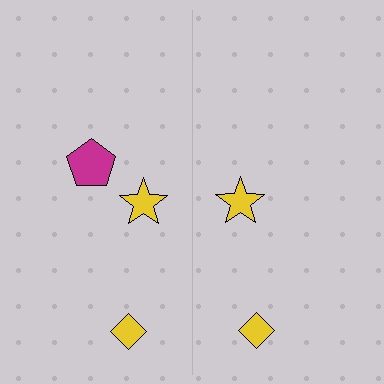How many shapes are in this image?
There are 5 shapes in this image.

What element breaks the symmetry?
A magenta pentagon is missing from the right side.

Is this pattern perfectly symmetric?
No, the pattern is not perfectly symmetric. A magenta pentagon is missing from the right side.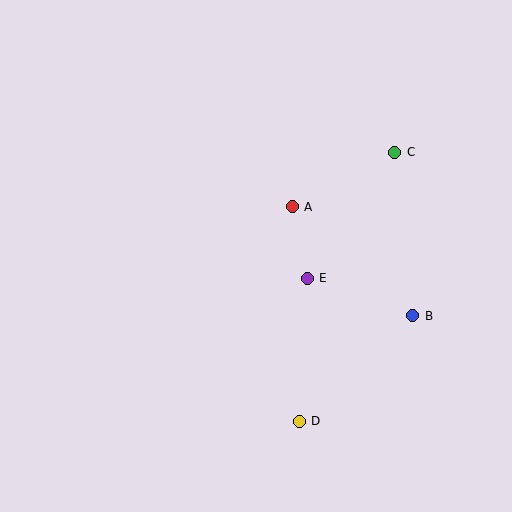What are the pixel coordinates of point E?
Point E is at (307, 278).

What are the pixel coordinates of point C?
Point C is at (395, 152).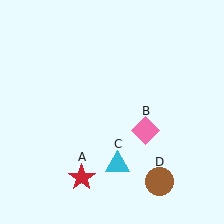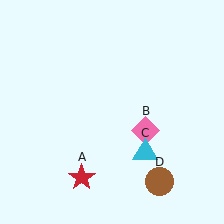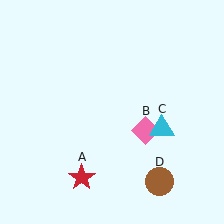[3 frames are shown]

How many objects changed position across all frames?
1 object changed position: cyan triangle (object C).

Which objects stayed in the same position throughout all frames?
Red star (object A) and pink diamond (object B) and brown circle (object D) remained stationary.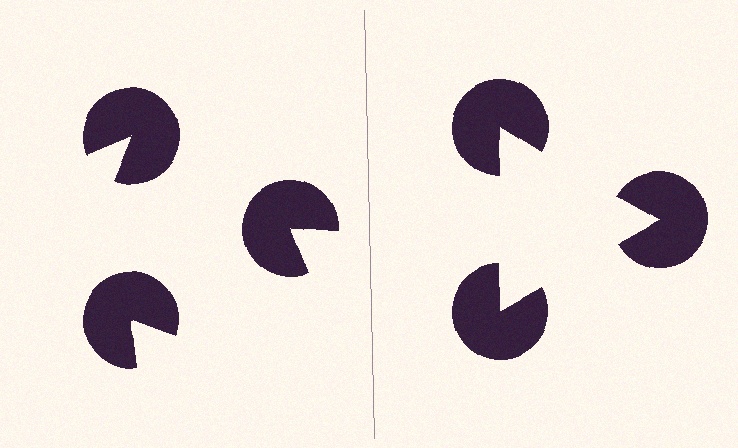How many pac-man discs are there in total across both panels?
6 — 3 on each side.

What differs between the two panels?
The pac-man discs are positioned identically on both sides; only the wedge orientations differ. On the right they align to a triangle; on the left they are misaligned.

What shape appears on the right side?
An illusory triangle.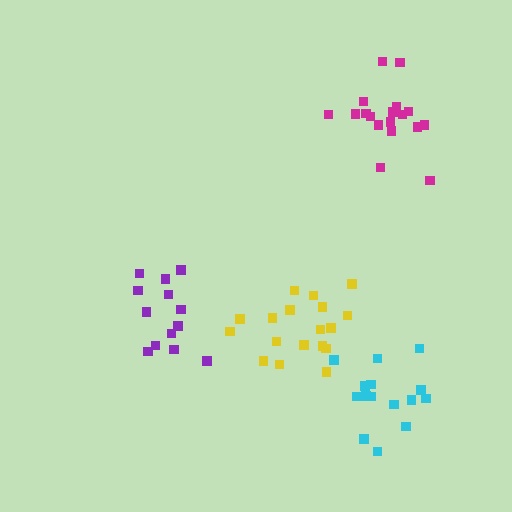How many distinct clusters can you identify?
There are 4 distinct clusters.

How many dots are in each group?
Group 1: 18 dots, Group 2: 15 dots, Group 3: 13 dots, Group 4: 19 dots (65 total).